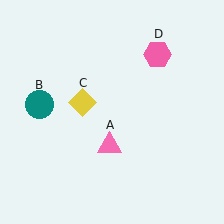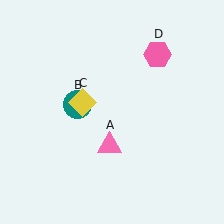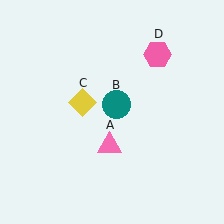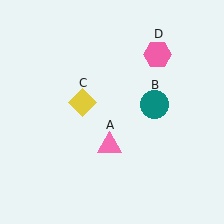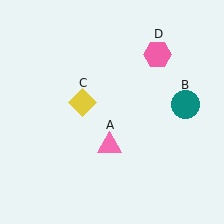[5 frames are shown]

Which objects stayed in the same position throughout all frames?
Pink triangle (object A) and yellow diamond (object C) and pink hexagon (object D) remained stationary.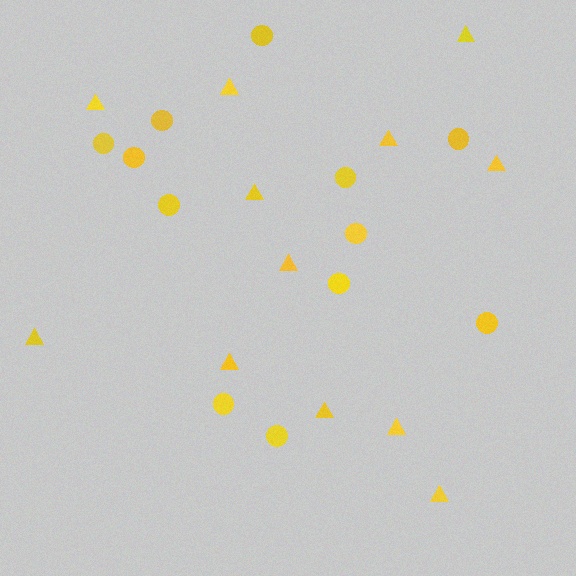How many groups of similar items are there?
There are 2 groups: one group of triangles (12) and one group of circles (12).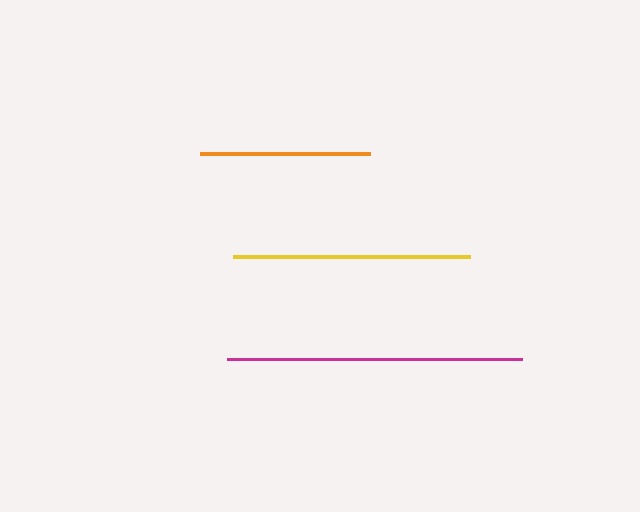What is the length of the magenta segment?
The magenta segment is approximately 294 pixels long.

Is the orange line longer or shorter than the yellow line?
The yellow line is longer than the orange line.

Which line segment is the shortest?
The orange line is the shortest at approximately 170 pixels.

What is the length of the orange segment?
The orange segment is approximately 170 pixels long.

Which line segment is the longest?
The magenta line is the longest at approximately 294 pixels.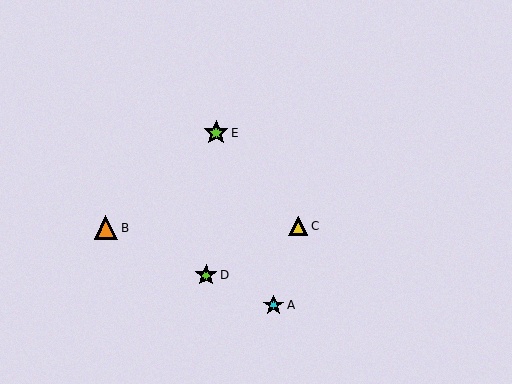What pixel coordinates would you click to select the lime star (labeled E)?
Click at (216, 133) to select the lime star E.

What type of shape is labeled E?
Shape E is a lime star.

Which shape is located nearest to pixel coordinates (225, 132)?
The lime star (labeled E) at (216, 133) is nearest to that location.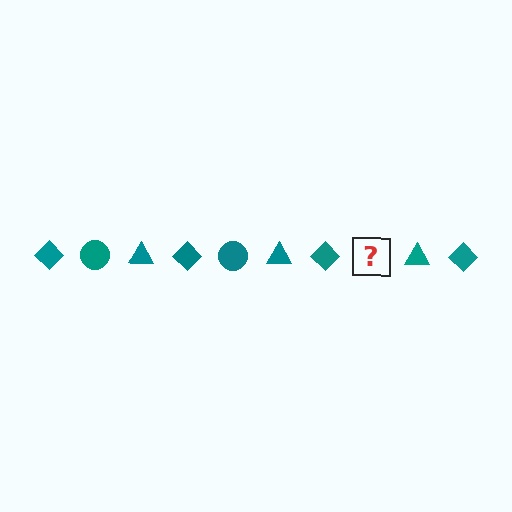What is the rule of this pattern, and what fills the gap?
The rule is that the pattern cycles through diamond, circle, triangle shapes in teal. The gap should be filled with a teal circle.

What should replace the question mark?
The question mark should be replaced with a teal circle.